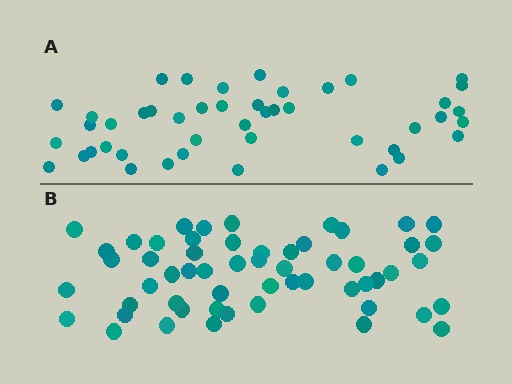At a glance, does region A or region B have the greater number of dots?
Region B (the bottom region) has more dots.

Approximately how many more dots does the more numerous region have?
Region B has roughly 12 or so more dots than region A.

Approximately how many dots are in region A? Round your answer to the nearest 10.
About 40 dots. (The exact count is 45, which rounds to 40.)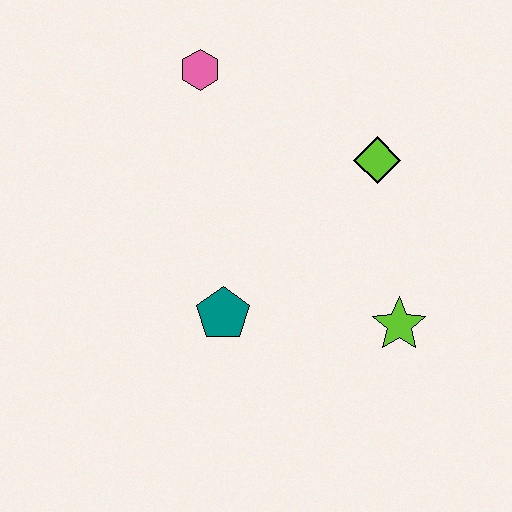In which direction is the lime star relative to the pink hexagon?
The lime star is below the pink hexagon.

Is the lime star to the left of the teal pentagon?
No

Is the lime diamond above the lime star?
Yes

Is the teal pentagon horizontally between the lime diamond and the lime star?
No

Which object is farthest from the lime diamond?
The teal pentagon is farthest from the lime diamond.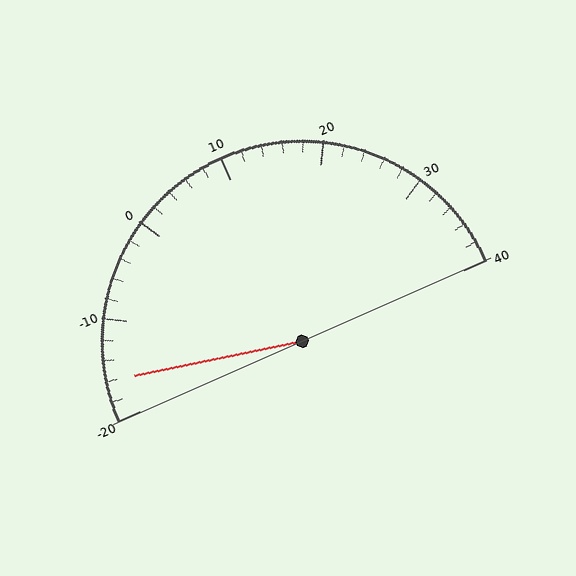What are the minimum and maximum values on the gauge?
The gauge ranges from -20 to 40.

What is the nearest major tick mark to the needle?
The nearest major tick mark is -20.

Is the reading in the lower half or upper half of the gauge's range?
The reading is in the lower half of the range (-20 to 40).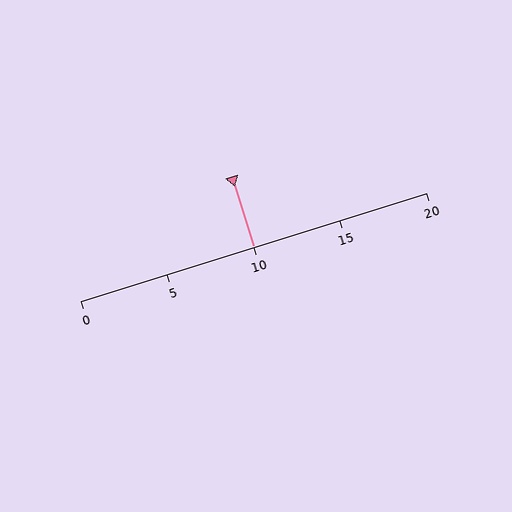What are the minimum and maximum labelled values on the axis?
The axis runs from 0 to 20.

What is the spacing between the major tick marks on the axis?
The major ticks are spaced 5 apart.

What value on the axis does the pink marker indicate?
The marker indicates approximately 10.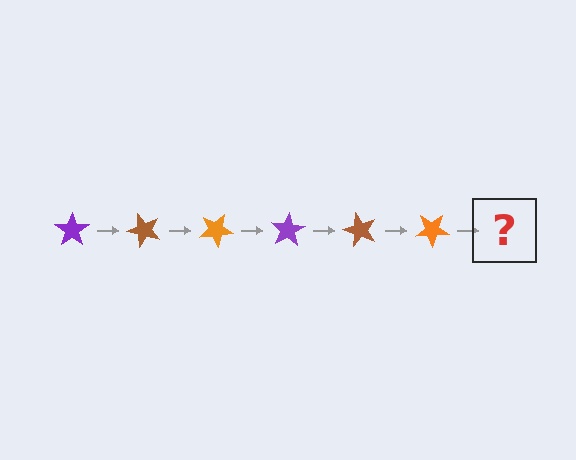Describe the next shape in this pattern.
It should be a purple star, rotated 300 degrees from the start.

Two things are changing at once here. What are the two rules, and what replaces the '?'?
The two rules are that it rotates 50 degrees each step and the color cycles through purple, brown, and orange. The '?' should be a purple star, rotated 300 degrees from the start.